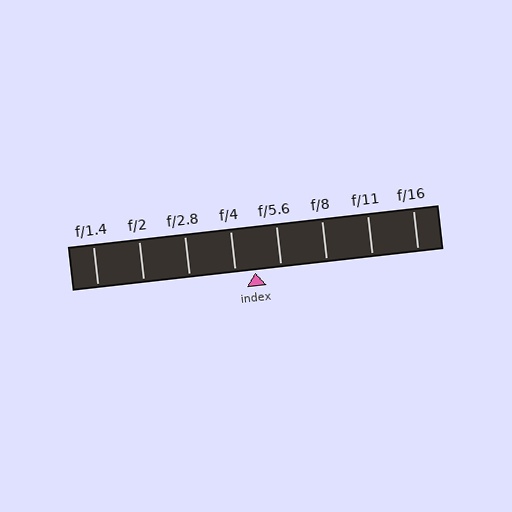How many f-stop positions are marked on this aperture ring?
There are 8 f-stop positions marked.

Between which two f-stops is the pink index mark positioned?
The index mark is between f/4 and f/5.6.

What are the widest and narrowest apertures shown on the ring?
The widest aperture shown is f/1.4 and the narrowest is f/16.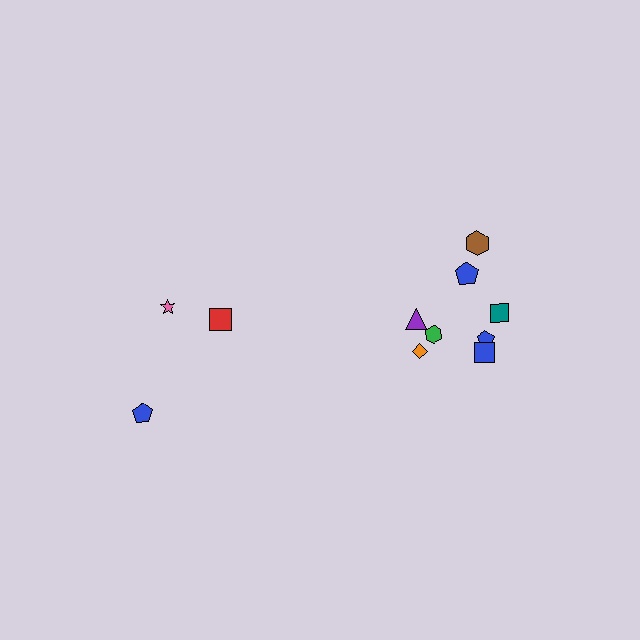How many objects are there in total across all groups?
There are 11 objects.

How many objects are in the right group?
There are 8 objects.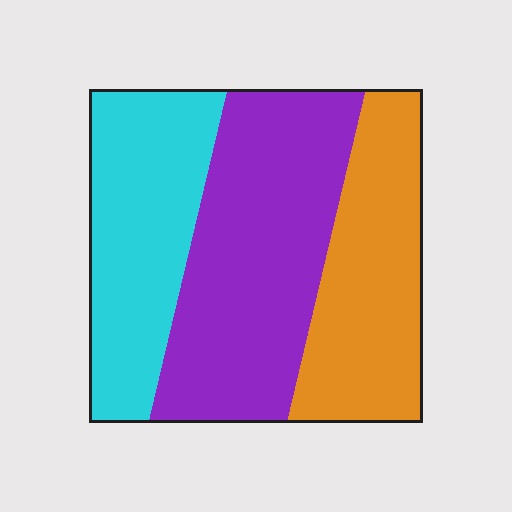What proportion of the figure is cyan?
Cyan covers roughly 30% of the figure.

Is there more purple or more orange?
Purple.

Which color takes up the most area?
Purple, at roughly 40%.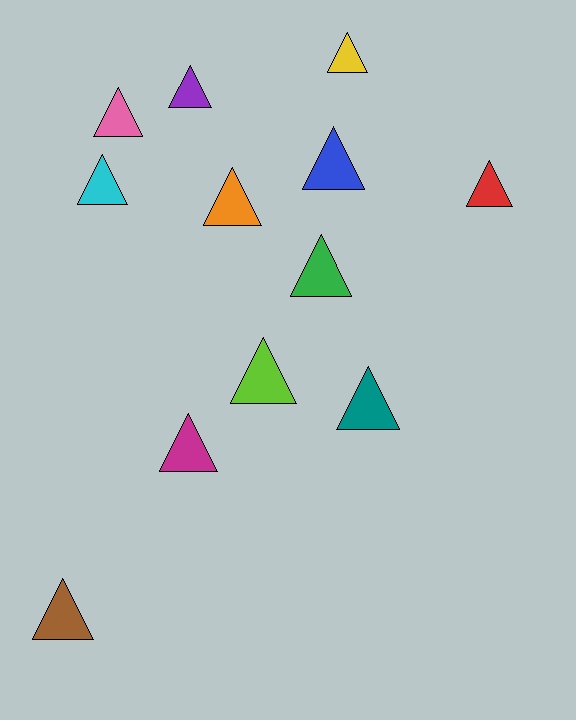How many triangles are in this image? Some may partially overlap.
There are 12 triangles.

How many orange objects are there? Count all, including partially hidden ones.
There is 1 orange object.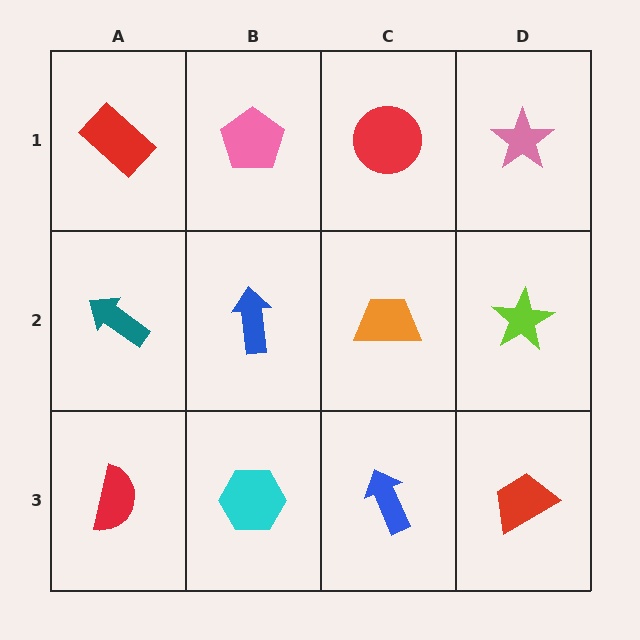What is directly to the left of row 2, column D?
An orange trapezoid.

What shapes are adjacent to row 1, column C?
An orange trapezoid (row 2, column C), a pink pentagon (row 1, column B), a pink star (row 1, column D).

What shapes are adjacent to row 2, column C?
A red circle (row 1, column C), a blue arrow (row 3, column C), a blue arrow (row 2, column B), a lime star (row 2, column D).